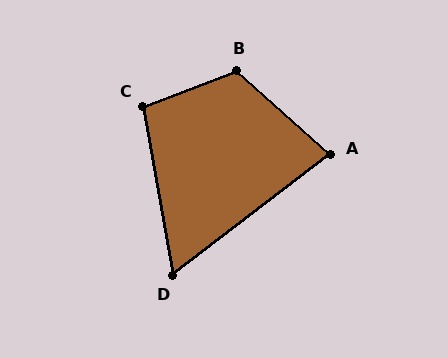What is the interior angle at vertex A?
Approximately 79 degrees (acute).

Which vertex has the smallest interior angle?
D, at approximately 63 degrees.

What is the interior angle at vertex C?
Approximately 101 degrees (obtuse).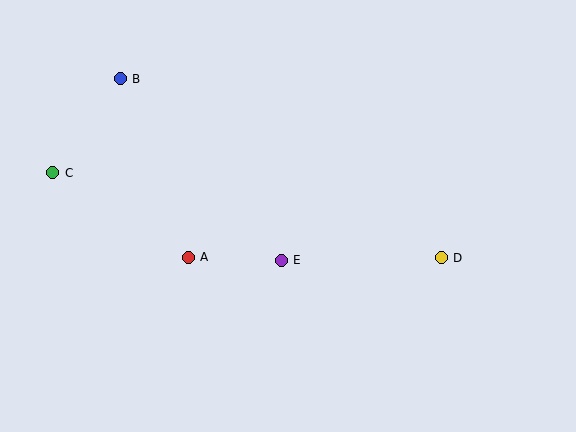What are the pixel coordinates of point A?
Point A is at (188, 257).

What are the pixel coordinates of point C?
Point C is at (53, 173).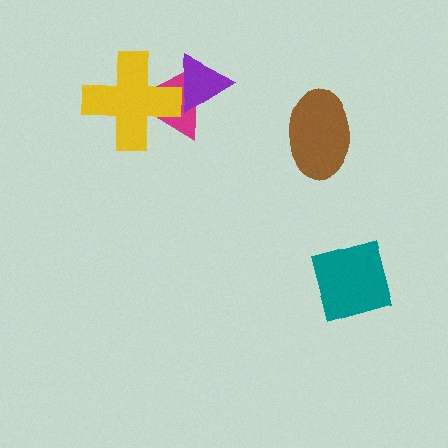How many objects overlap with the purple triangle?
2 objects overlap with the purple triangle.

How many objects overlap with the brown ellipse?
0 objects overlap with the brown ellipse.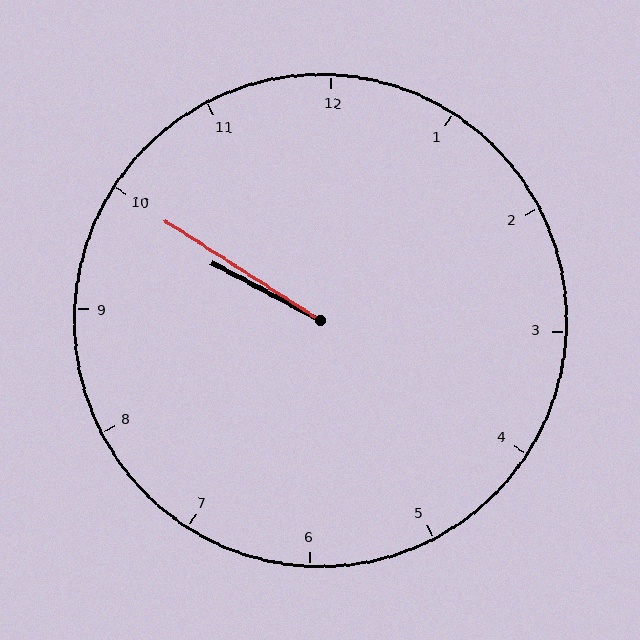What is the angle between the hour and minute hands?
Approximately 5 degrees.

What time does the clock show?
9:50.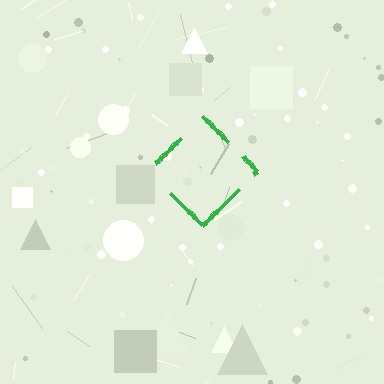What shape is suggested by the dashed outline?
The dashed outline suggests a diamond.